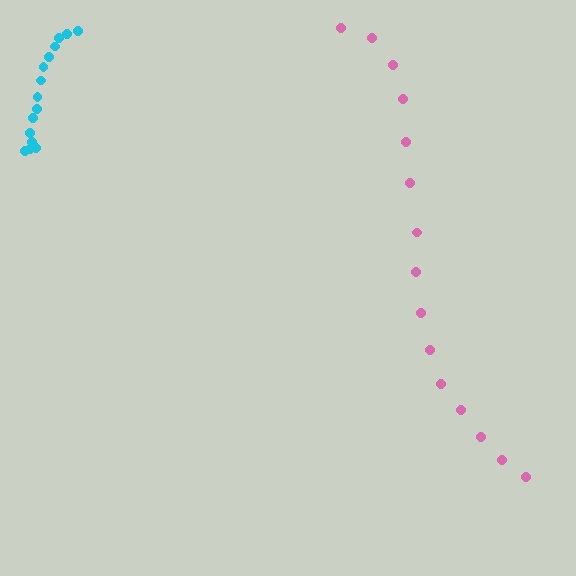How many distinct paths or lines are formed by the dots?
There are 2 distinct paths.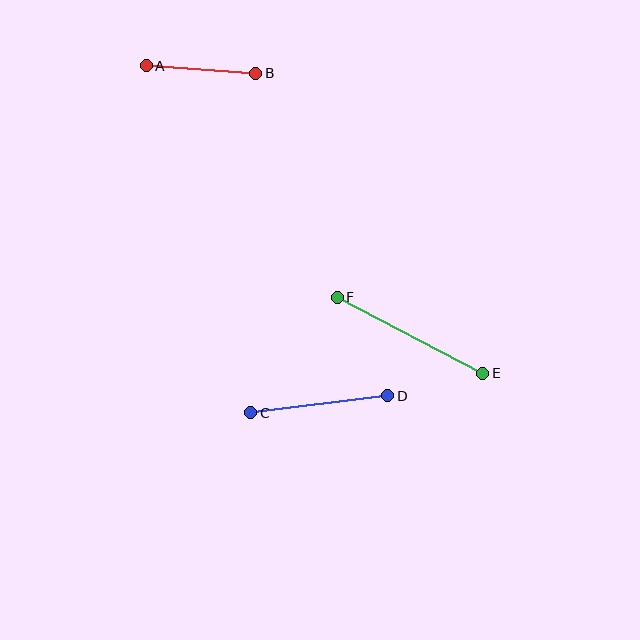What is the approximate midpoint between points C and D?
The midpoint is at approximately (319, 404) pixels.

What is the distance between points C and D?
The distance is approximately 138 pixels.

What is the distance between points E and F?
The distance is approximately 164 pixels.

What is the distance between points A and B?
The distance is approximately 110 pixels.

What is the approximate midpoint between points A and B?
The midpoint is at approximately (201, 70) pixels.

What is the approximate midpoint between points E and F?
The midpoint is at approximately (410, 335) pixels.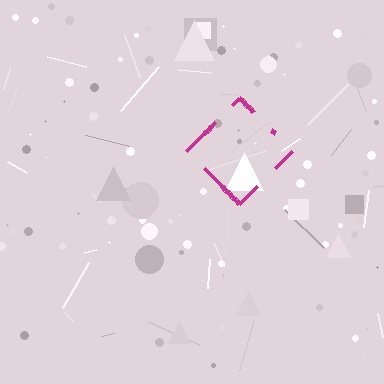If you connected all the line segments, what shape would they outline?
They would outline a diamond.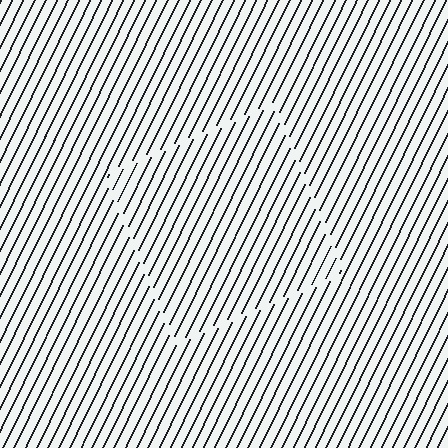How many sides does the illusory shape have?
4 sides — the line-ends trace a square.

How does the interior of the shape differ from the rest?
The interior of the shape contains the same grating, shifted by half a period — the contour is defined by the phase discontinuity where line-ends from the inner and outer gratings abut.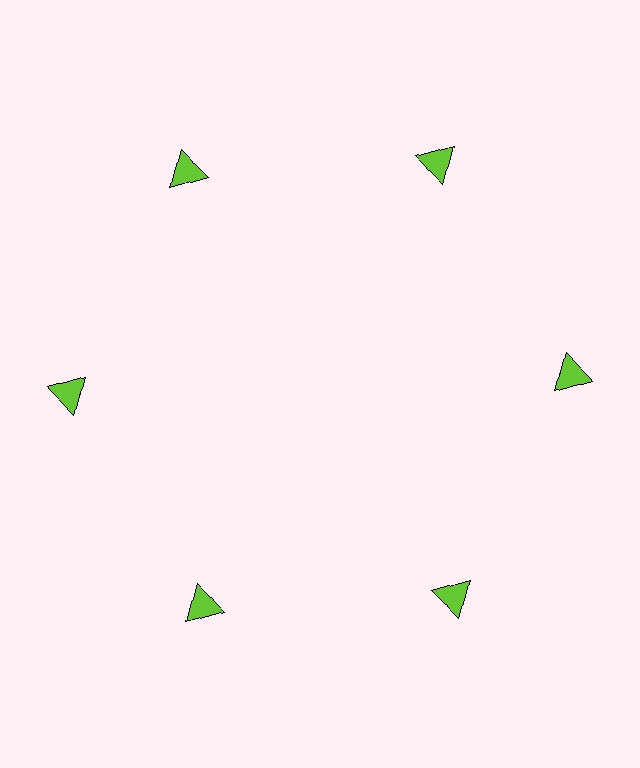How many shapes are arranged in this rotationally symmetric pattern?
There are 6 shapes, arranged in 6 groups of 1.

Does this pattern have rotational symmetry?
Yes, this pattern has 6-fold rotational symmetry. It looks the same after rotating 60 degrees around the center.